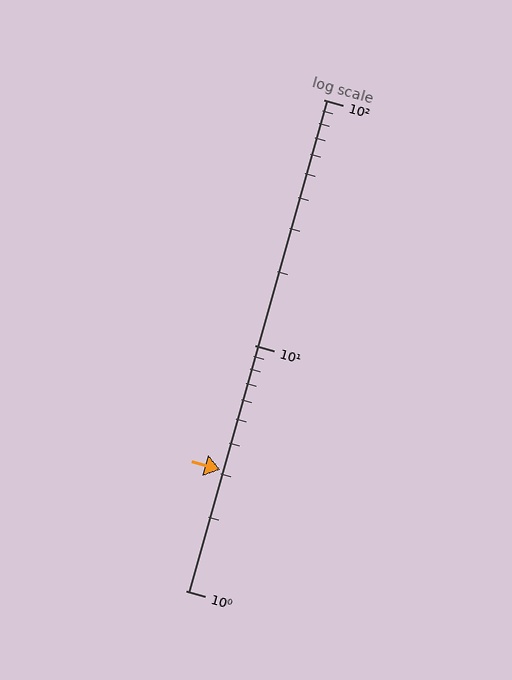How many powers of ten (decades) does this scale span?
The scale spans 2 decades, from 1 to 100.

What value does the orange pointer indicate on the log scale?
The pointer indicates approximately 3.1.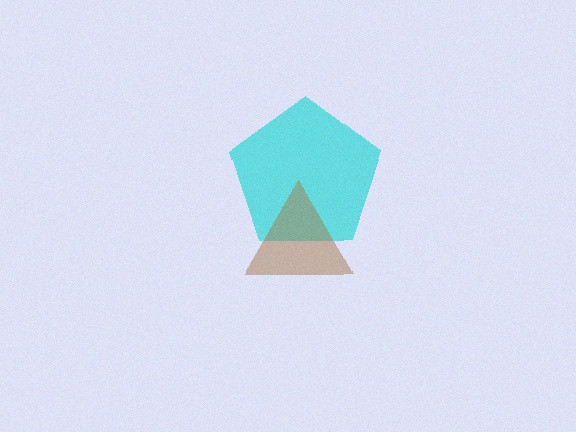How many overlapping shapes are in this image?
There are 2 overlapping shapes in the image.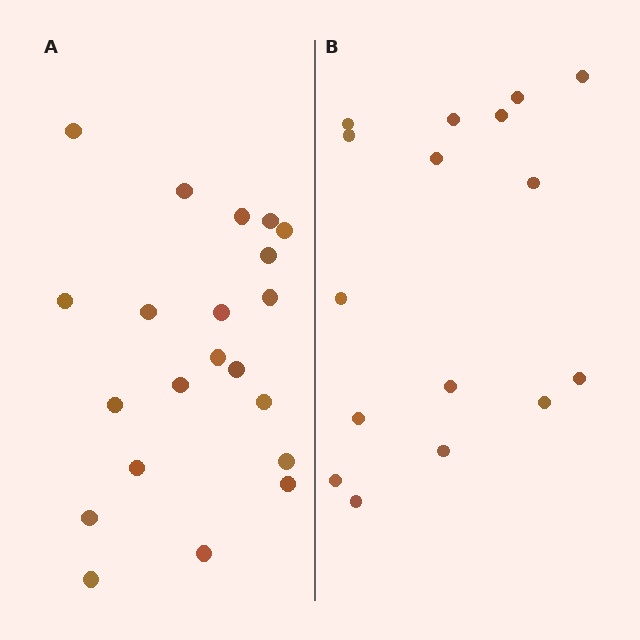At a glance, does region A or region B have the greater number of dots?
Region A (the left region) has more dots.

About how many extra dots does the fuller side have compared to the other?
Region A has about 5 more dots than region B.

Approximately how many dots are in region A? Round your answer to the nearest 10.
About 20 dots. (The exact count is 21, which rounds to 20.)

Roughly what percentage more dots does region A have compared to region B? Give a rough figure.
About 30% more.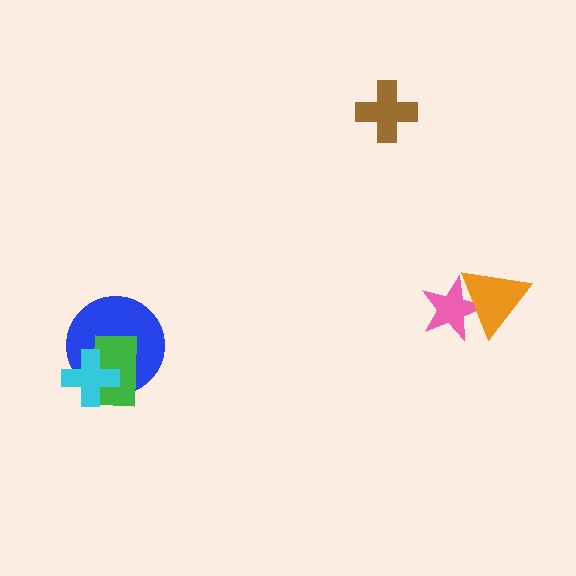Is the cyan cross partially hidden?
No, no other shape covers it.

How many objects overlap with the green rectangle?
2 objects overlap with the green rectangle.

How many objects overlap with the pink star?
1 object overlaps with the pink star.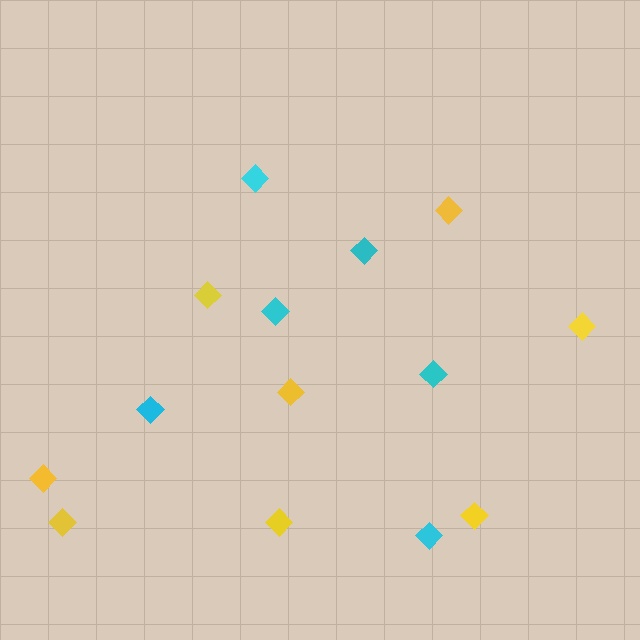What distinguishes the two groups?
There are 2 groups: one group of cyan diamonds (6) and one group of yellow diamonds (8).